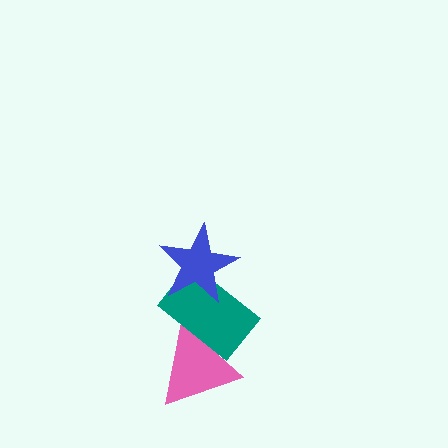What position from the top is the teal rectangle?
The teal rectangle is 2nd from the top.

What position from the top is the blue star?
The blue star is 1st from the top.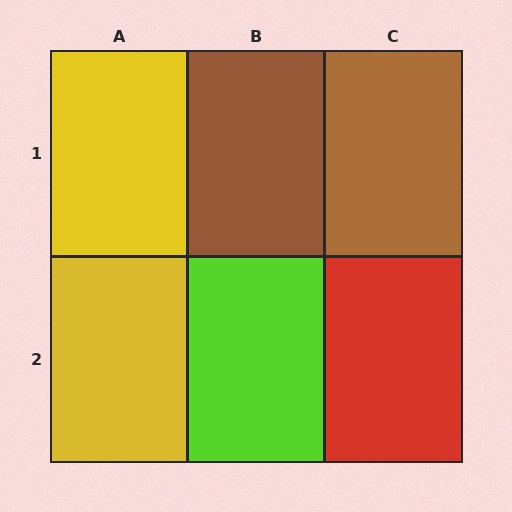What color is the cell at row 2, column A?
Yellow.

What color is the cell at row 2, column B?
Lime.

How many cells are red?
1 cell is red.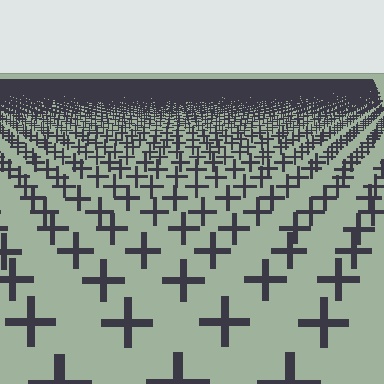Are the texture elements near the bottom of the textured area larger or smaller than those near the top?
Larger. Near the bottom, elements are closer to the viewer and appear at a bigger on-screen size.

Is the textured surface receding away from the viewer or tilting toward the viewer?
The surface is receding away from the viewer. Texture elements get smaller and denser toward the top.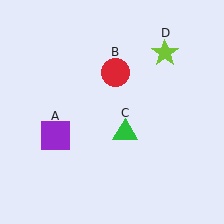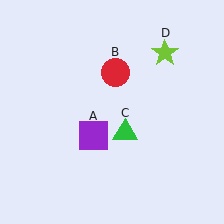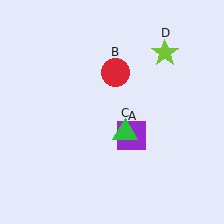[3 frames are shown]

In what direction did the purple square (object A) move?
The purple square (object A) moved right.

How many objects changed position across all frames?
1 object changed position: purple square (object A).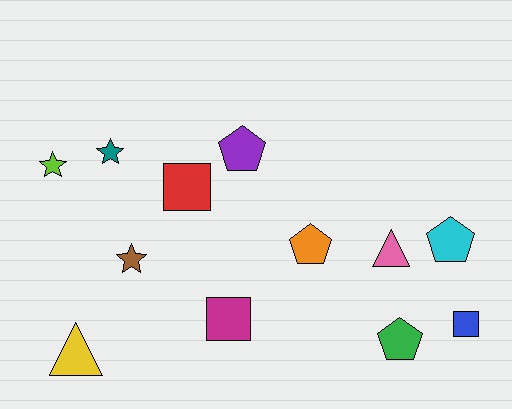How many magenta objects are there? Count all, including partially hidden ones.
There is 1 magenta object.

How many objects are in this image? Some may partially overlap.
There are 12 objects.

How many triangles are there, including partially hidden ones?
There are 2 triangles.